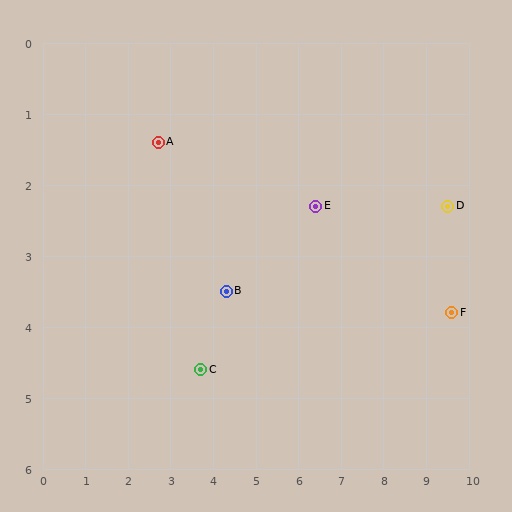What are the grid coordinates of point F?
Point F is at approximately (9.6, 3.8).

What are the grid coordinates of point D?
Point D is at approximately (9.5, 2.3).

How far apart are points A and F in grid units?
Points A and F are about 7.3 grid units apart.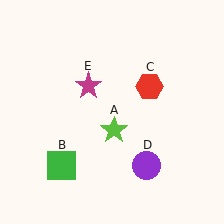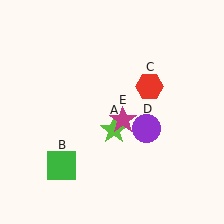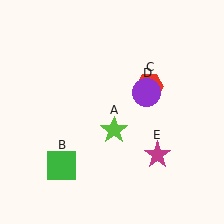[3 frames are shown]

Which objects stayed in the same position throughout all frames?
Lime star (object A) and green square (object B) and red hexagon (object C) remained stationary.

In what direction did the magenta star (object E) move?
The magenta star (object E) moved down and to the right.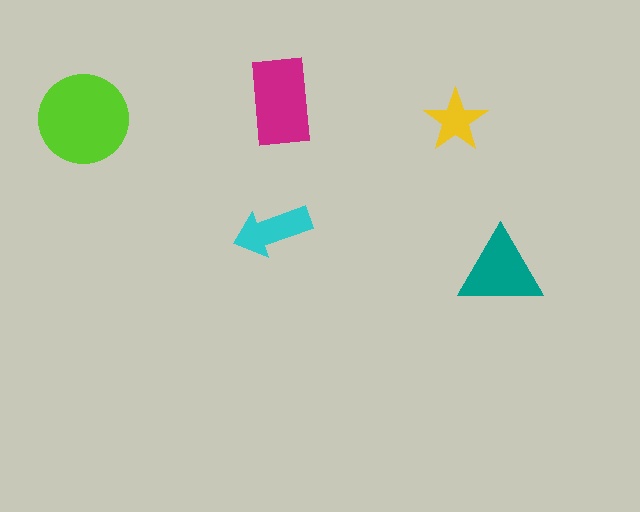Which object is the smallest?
The yellow star.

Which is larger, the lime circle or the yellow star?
The lime circle.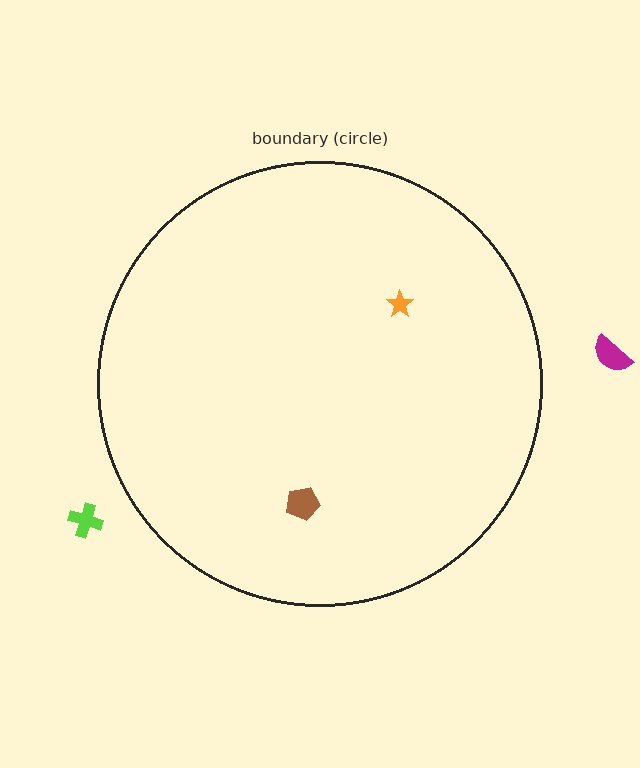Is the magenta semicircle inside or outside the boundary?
Outside.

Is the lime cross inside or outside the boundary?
Outside.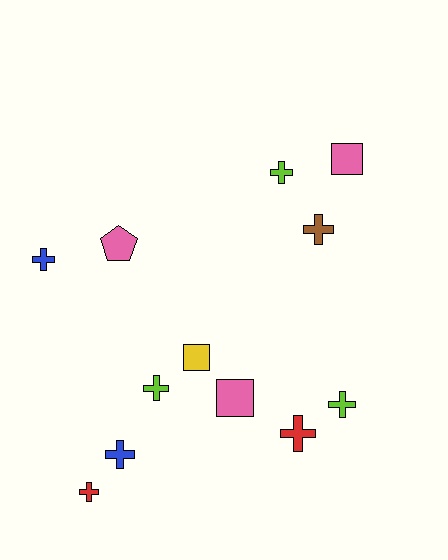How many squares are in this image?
There are 3 squares.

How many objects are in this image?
There are 12 objects.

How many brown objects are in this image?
There is 1 brown object.